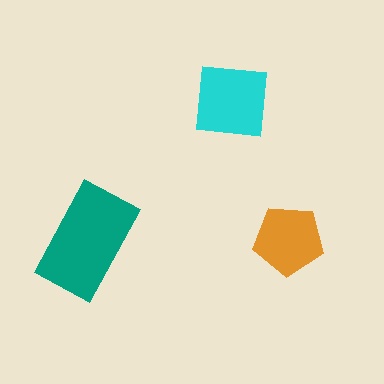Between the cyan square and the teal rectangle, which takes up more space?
The teal rectangle.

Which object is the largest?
The teal rectangle.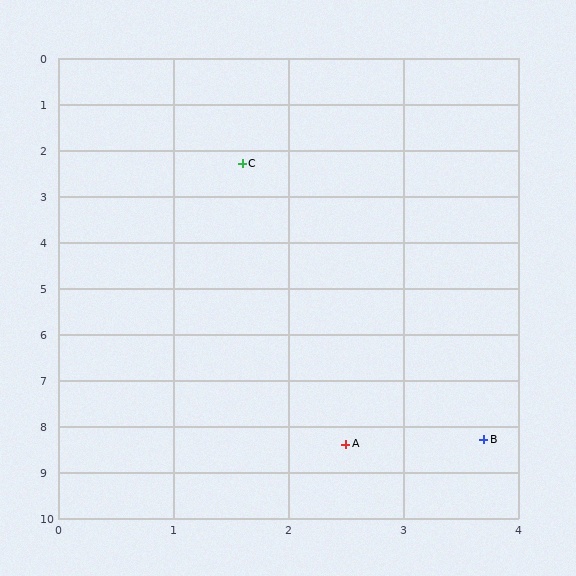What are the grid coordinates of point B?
Point B is at approximately (3.7, 8.3).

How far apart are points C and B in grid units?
Points C and B are about 6.4 grid units apart.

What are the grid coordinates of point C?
Point C is at approximately (1.6, 2.3).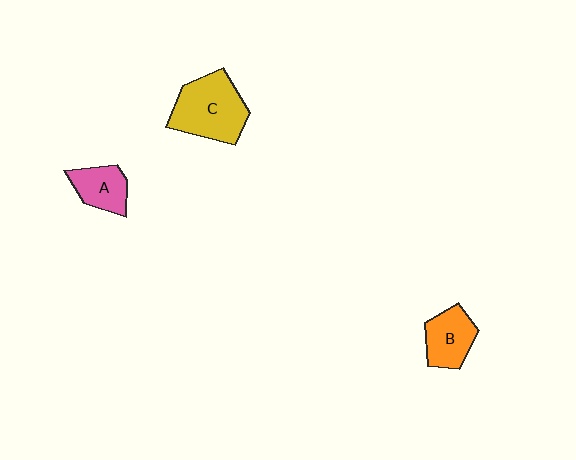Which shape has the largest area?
Shape C (yellow).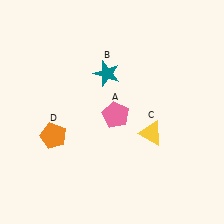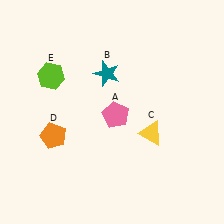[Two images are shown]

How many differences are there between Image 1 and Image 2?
There is 1 difference between the two images.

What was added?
A lime hexagon (E) was added in Image 2.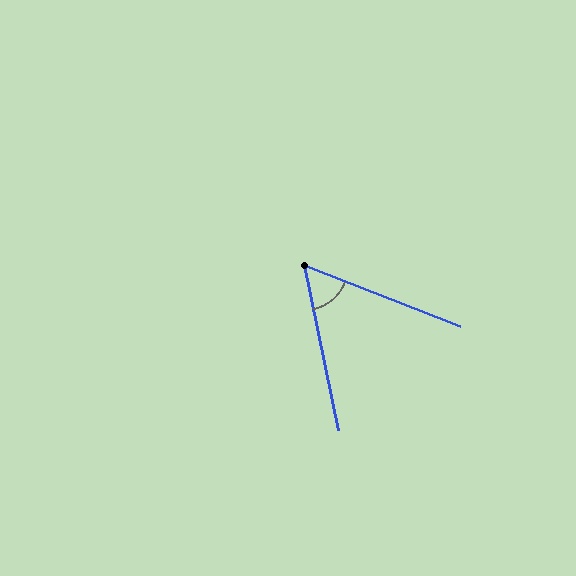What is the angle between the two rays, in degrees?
Approximately 57 degrees.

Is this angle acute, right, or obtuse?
It is acute.